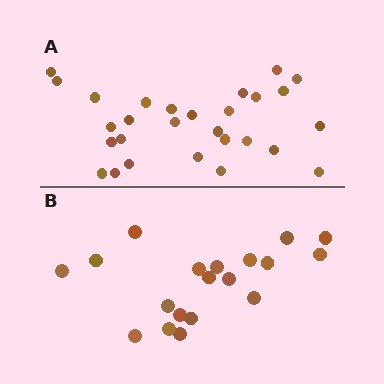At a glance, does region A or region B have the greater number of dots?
Region A (the top region) has more dots.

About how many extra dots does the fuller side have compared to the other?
Region A has roughly 8 or so more dots than region B.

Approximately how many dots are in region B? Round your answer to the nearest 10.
About 20 dots. (The exact count is 19, which rounds to 20.)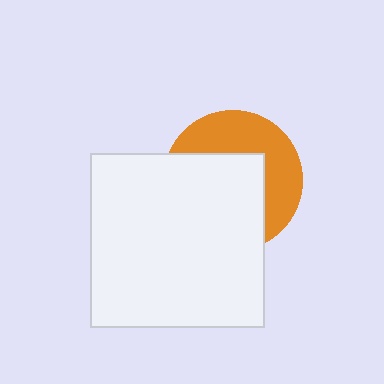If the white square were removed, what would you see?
You would see the complete orange circle.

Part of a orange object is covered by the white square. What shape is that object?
It is a circle.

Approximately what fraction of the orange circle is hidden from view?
Roughly 57% of the orange circle is hidden behind the white square.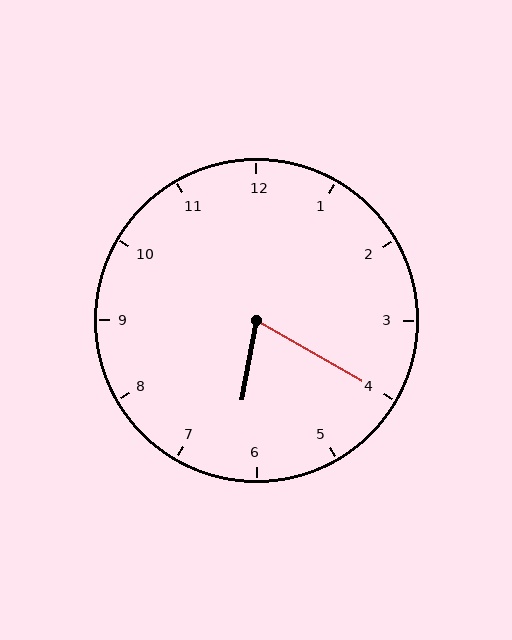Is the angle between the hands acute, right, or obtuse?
It is acute.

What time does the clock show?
6:20.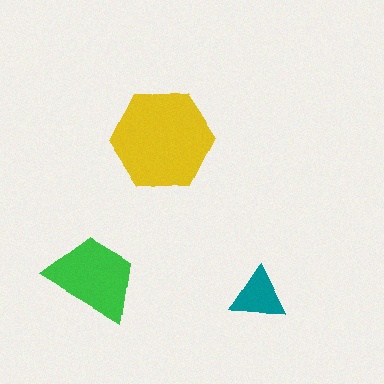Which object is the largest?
The yellow hexagon.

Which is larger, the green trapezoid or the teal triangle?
The green trapezoid.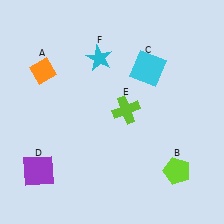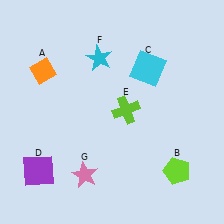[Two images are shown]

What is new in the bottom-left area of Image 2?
A pink star (G) was added in the bottom-left area of Image 2.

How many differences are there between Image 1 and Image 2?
There is 1 difference between the two images.